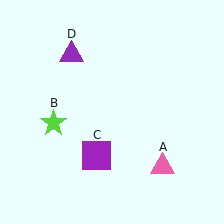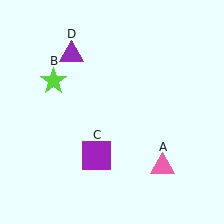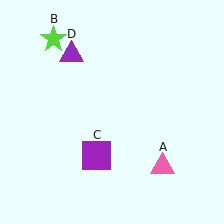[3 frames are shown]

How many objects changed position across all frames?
1 object changed position: lime star (object B).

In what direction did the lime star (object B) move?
The lime star (object B) moved up.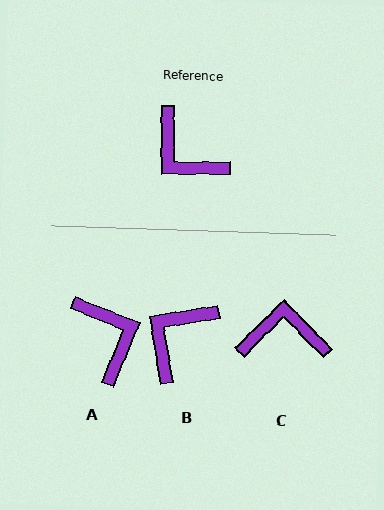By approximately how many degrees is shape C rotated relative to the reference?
Approximately 135 degrees clockwise.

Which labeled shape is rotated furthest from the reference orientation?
A, about 158 degrees away.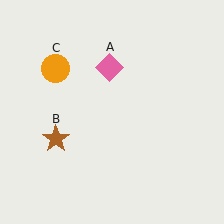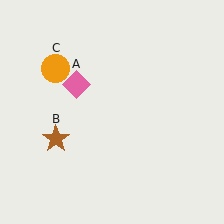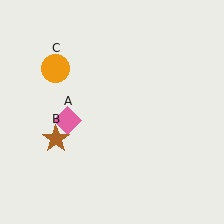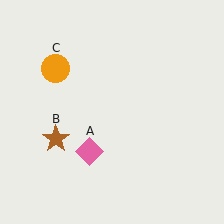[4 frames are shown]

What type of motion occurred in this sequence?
The pink diamond (object A) rotated counterclockwise around the center of the scene.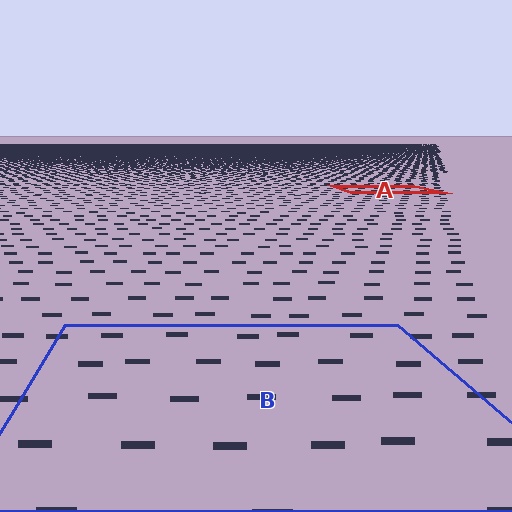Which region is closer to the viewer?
Region B is closer. The texture elements there are larger and more spread out.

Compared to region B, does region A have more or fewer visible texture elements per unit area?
Region A has more texture elements per unit area — they are packed more densely because it is farther away.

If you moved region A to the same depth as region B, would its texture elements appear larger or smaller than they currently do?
They would appear larger. At a closer depth, the same texture elements are projected at a bigger on-screen size.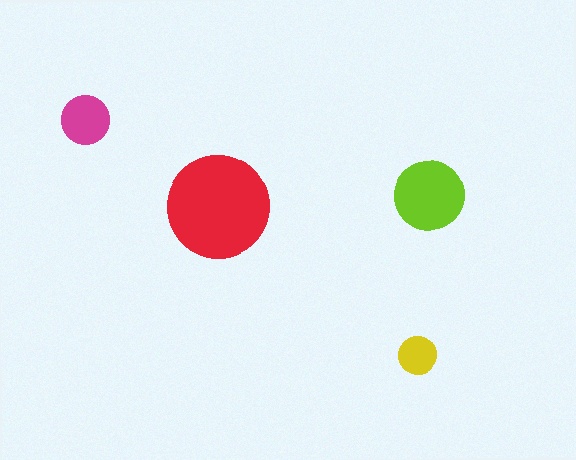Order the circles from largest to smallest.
the red one, the lime one, the magenta one, the yellow one.